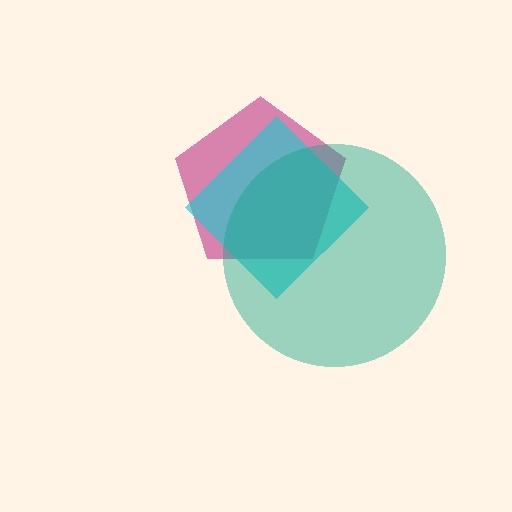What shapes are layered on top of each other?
The layered shapes are: a magenta pentagon, a cyan diamond, a teal circle.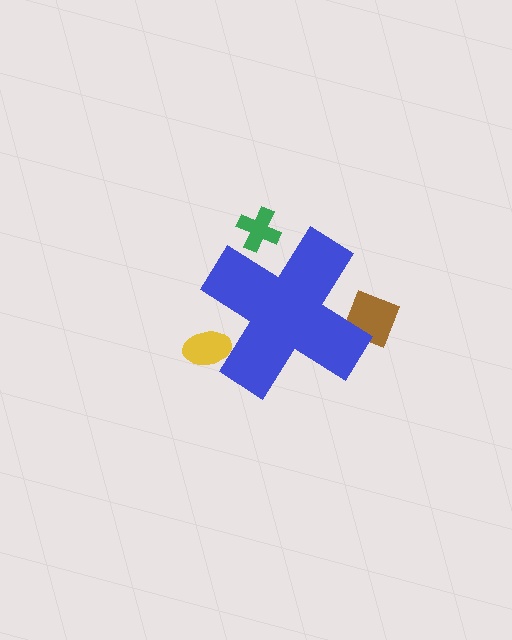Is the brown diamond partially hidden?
Yes, the brown diamond is partially hidden behind the blue cross.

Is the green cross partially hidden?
Yes, the green cross is partially hidden behind the blue cross.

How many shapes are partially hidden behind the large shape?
3 shapes are partially hidden.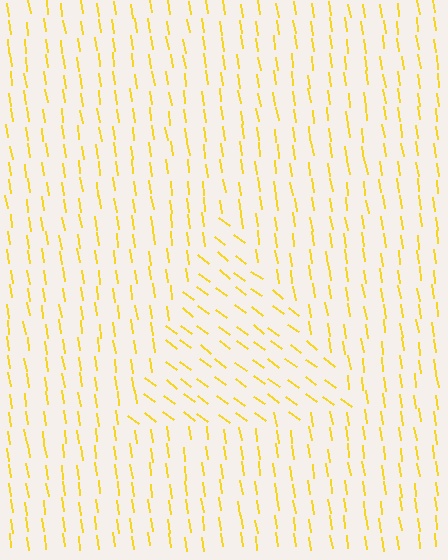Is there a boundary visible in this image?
Yes, there is a texture boundary formed by a change in line orientation.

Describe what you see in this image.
The image is filled with small yellow line segments. A triangle region in the image has lines oriented differently from the surrounding lines, creating a visible texture boundary.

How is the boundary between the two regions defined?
The boundary is defined purely by a change in line orientation (approximately 45 degrees difference). All lines are the same color and thickness.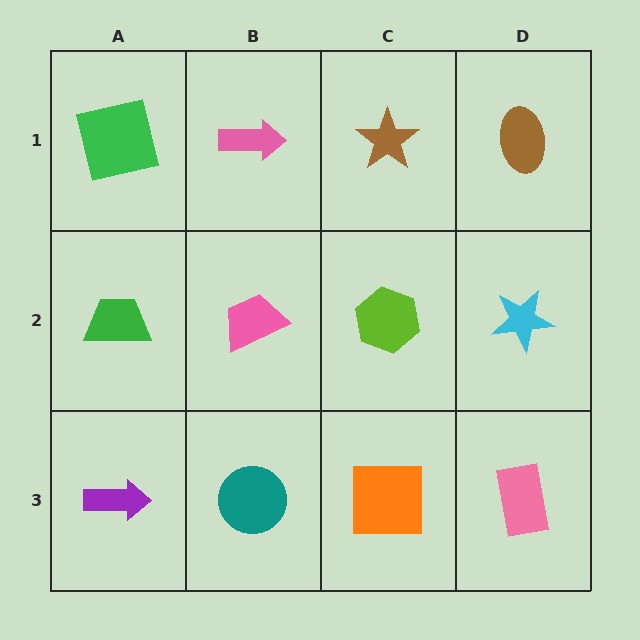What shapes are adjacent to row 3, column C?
A lime hexagon (row 2, column C), a teal circle (row 3, column B), a pink rectangle (row 3, column D).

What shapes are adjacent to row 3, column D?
A cyan star (row 2, column D), an orange square (row 3, column C).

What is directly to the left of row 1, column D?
A brown star.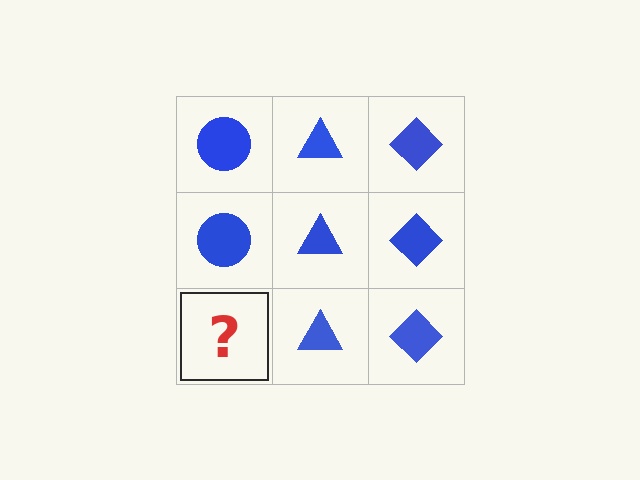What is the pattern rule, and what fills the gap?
The rule is that each column has a consistent shape. The gap should be filled with a blue circle.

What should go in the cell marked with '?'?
The missing cell should contain a blue circle.